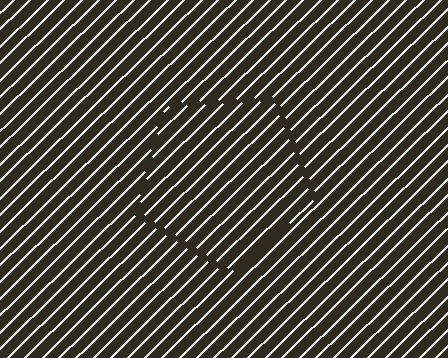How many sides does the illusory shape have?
5 sides — the line-ends trace a pentagon.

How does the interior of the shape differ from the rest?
The interior of the shape contains the same grating, shifted by half a period — the contour is defined by the phase discontinuity where line-ends from the inner and outer gratings abut.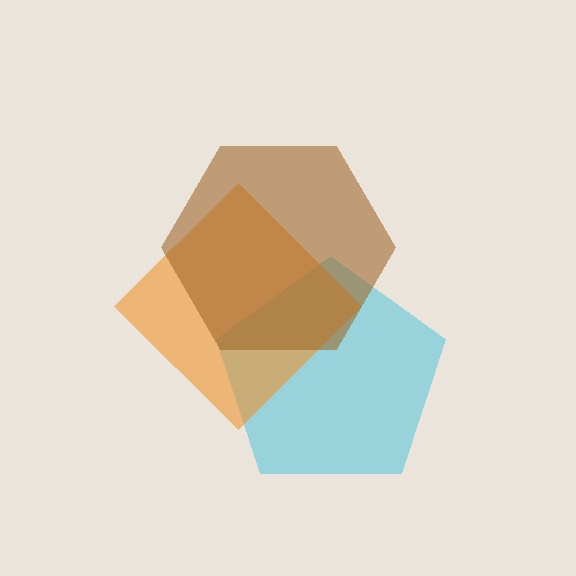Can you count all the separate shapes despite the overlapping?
Yes, there are 3 separate shapes.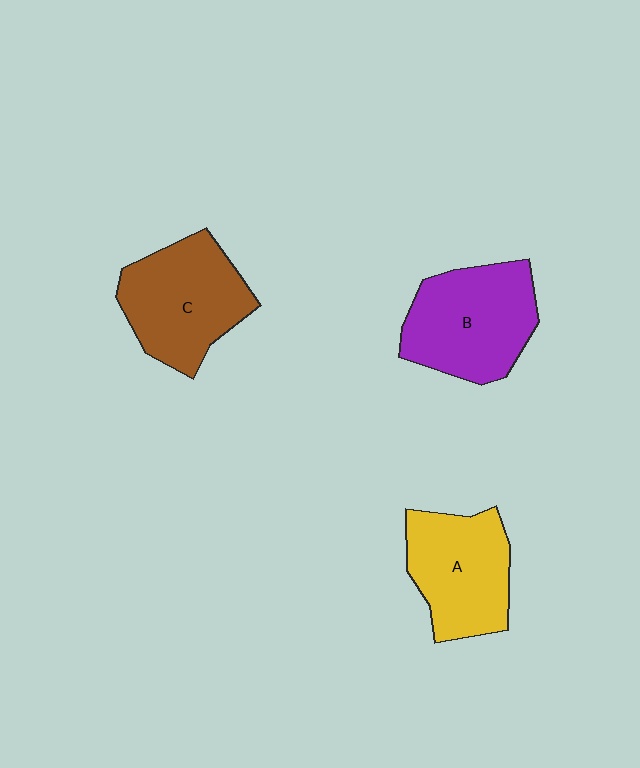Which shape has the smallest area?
Shape A (yellow).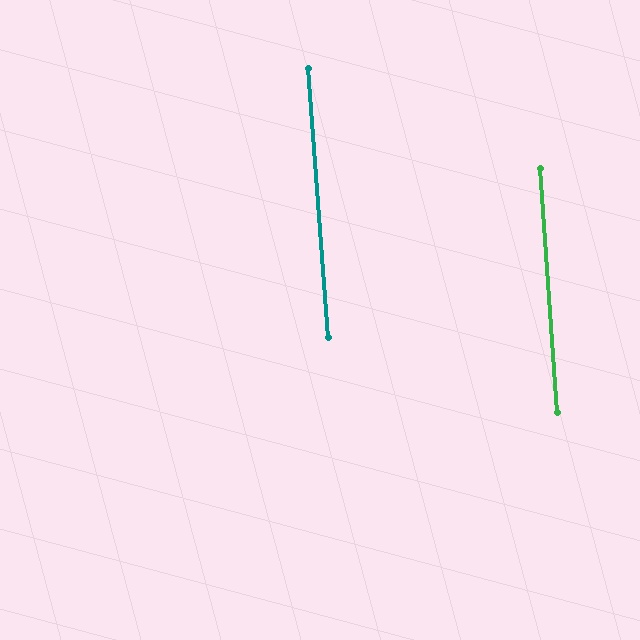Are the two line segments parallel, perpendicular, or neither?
Parallel — their directions differ by only 0.1°.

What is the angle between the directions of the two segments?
Approximately 0 degrees.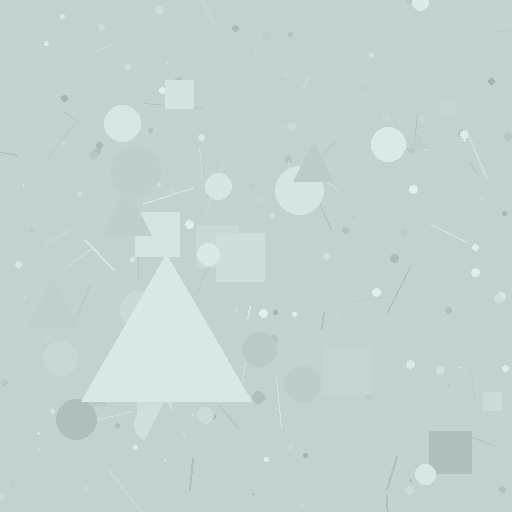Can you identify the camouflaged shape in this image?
The camouflaged shape is a triangle.